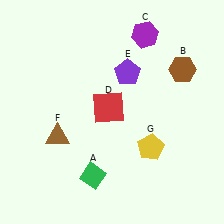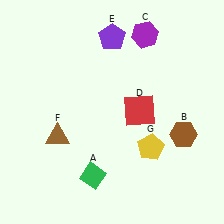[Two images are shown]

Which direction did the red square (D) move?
The red square (D) moved right.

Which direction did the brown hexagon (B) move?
The brown hexagon (B) moved down.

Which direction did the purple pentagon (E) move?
The purple pentagon (E) moved up.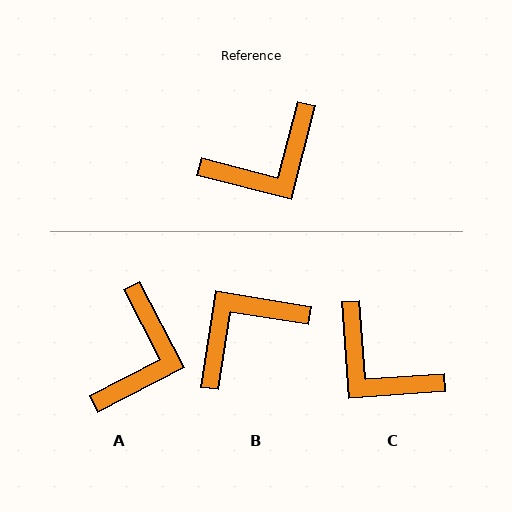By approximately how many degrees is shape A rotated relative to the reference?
Approximately 42 degrees counter-clockwise.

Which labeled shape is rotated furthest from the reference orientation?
B, about 175 degrees away.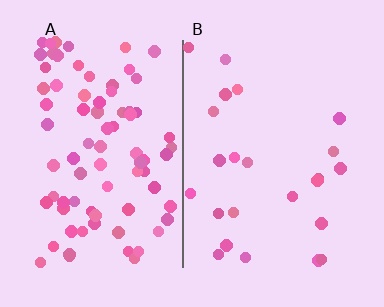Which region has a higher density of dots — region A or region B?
A (the left).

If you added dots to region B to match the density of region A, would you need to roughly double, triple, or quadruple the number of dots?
Approximately triple.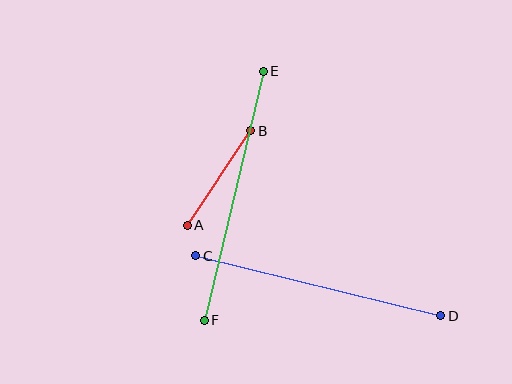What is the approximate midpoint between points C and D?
The midpoint is at approximately (318, 286) pixels.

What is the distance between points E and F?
The distance is approximately 256 pixels.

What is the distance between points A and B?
The distance is approximately 114 pixels.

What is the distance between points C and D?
The distance is approximately 252 pixels.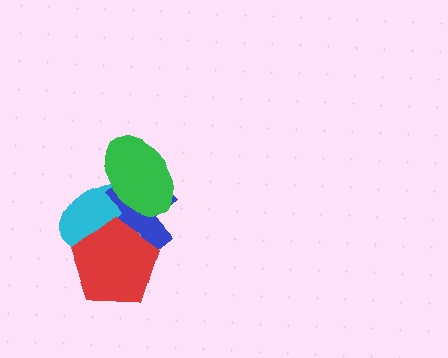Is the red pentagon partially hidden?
No, no other shape covers it.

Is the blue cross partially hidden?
Yes, it is partially covered by another shape.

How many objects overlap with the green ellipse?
2 objects overlap with the green ellipse.